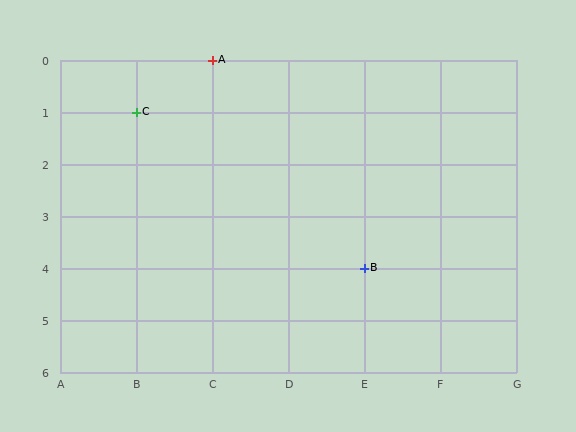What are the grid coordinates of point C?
Point C is at grid coordinates (B, 1).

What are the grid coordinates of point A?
Point A is at grid coordinates (C, 0).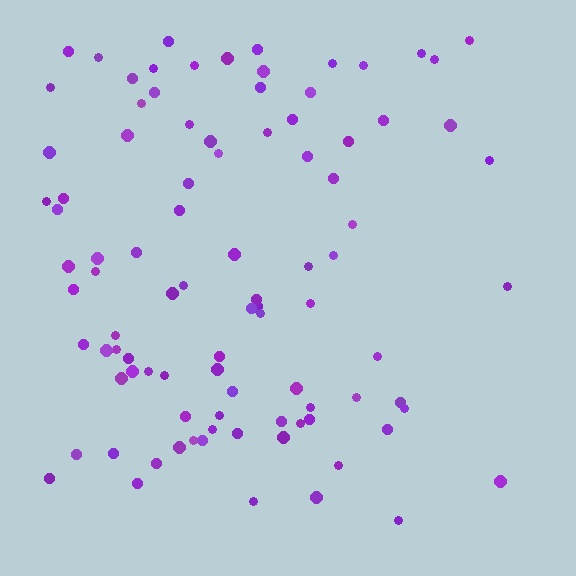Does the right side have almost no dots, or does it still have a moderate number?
Still a moderate number, just noticeably fewer than the left.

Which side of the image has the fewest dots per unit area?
The right.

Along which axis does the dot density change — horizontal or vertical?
Horizontal.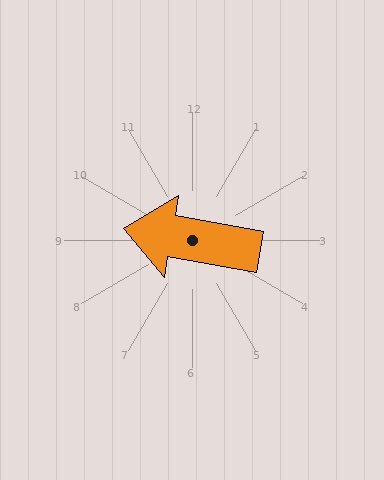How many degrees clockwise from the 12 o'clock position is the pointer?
Approximately 280 degrees.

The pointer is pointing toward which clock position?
Roughly 9 o'clock.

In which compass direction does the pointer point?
West.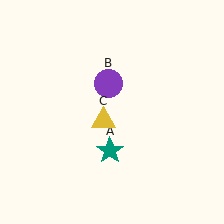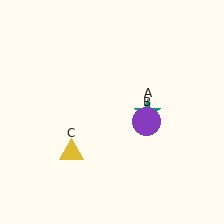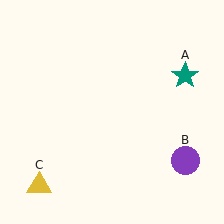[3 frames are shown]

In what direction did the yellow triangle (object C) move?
The yellow triangle (object C) moved down and to the left.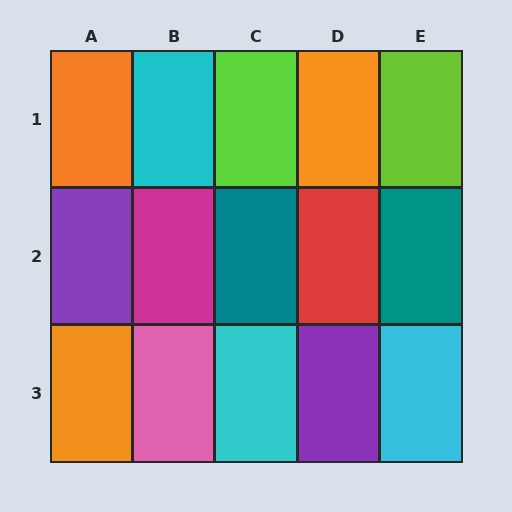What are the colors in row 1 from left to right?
Orange, cyan, lime, orange, lime.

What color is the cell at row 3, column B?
Pink.